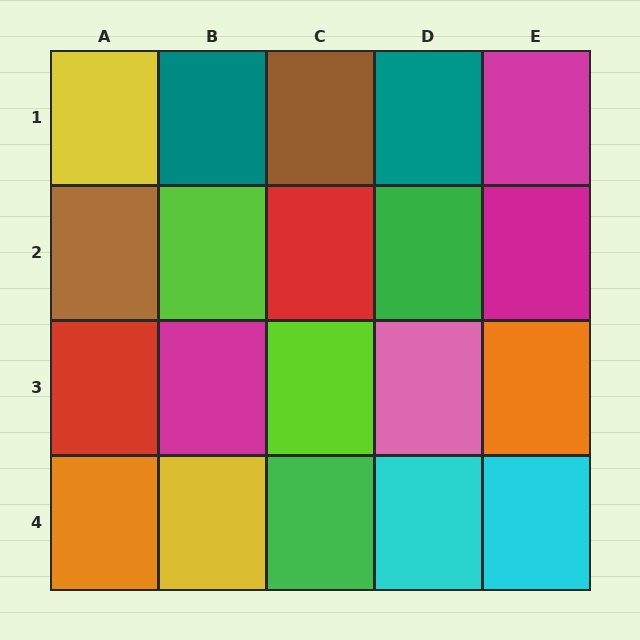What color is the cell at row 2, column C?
Red.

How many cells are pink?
1 cell is pink.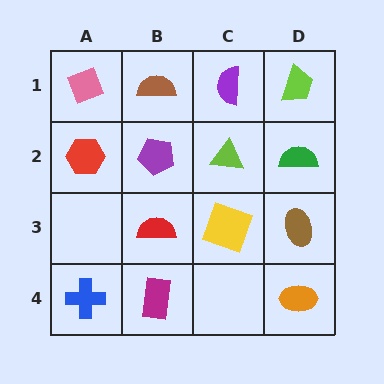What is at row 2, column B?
A purple pentagon.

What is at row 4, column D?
An orange ellipse.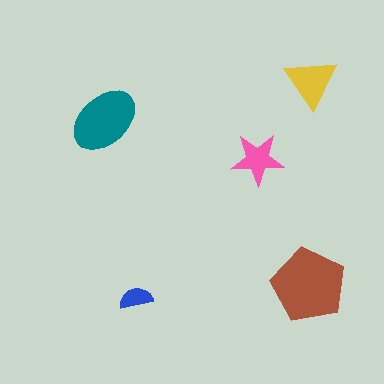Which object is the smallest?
The blue semicircle.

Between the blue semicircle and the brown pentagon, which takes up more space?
The brown pentagon.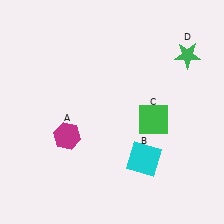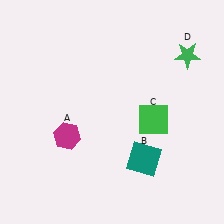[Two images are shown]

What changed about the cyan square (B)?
In Image 1, B is cyan. In Image 2, it changed to teal.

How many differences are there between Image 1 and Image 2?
There is 1 difference between the two images.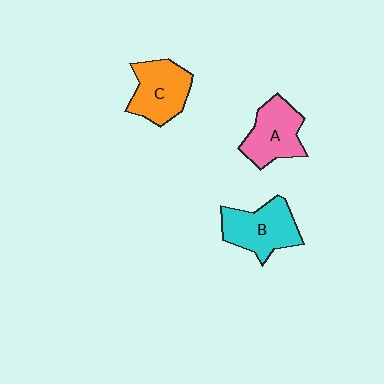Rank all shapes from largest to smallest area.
From largest to smallest: B (cyan), C (orange), A (pink).